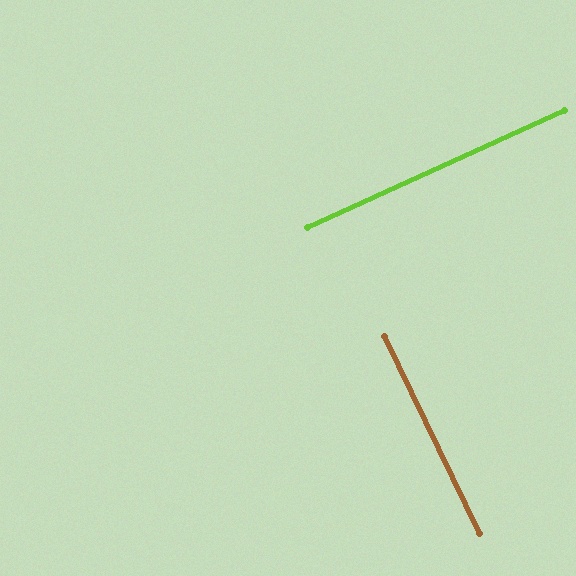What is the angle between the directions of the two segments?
Approximately 89 degrees.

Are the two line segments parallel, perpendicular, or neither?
Perpendicular — they meet at approximately 89°.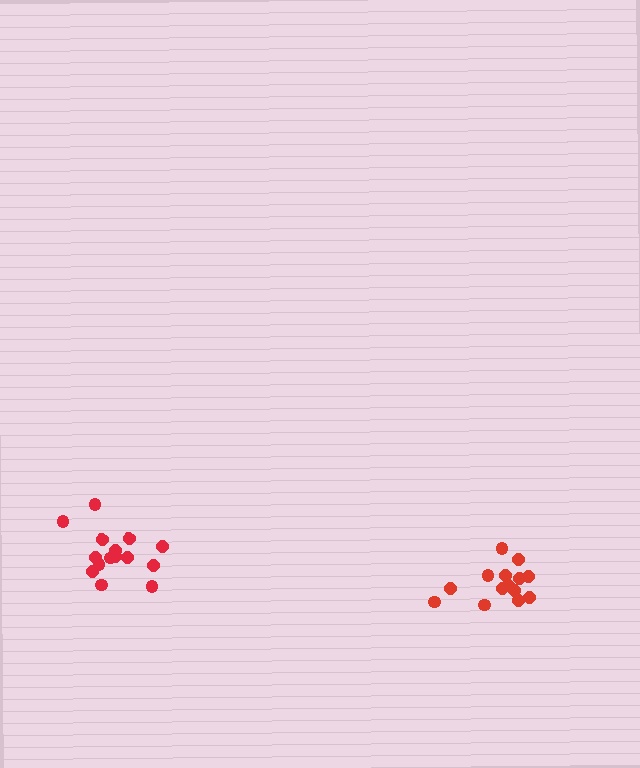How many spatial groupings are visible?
There are 2 spatial groupings.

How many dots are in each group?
Group 1: 14 dots, Group 2: 15 dots (29 total).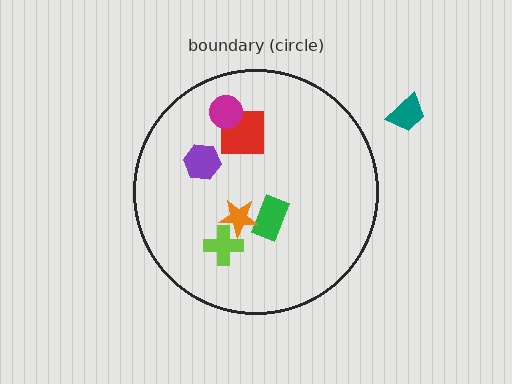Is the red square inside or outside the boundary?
Inside.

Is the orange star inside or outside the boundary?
Inside.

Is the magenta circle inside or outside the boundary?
Inside.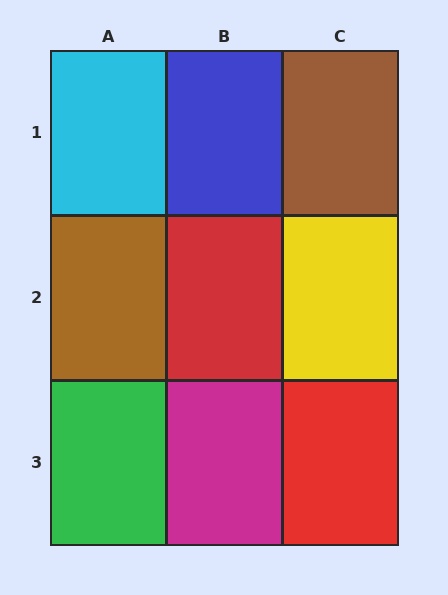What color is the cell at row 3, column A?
Green.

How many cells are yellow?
1 cell is yellow.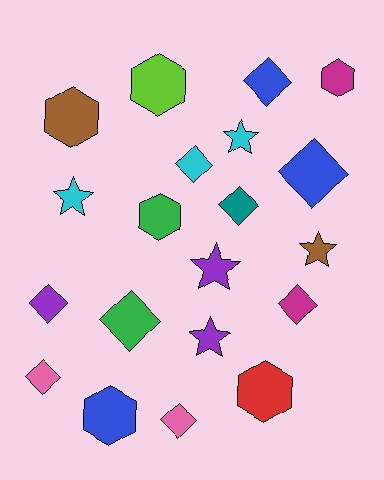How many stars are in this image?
There are 5 stars.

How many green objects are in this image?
There are 2 green objects.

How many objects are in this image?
There are 20 objects.